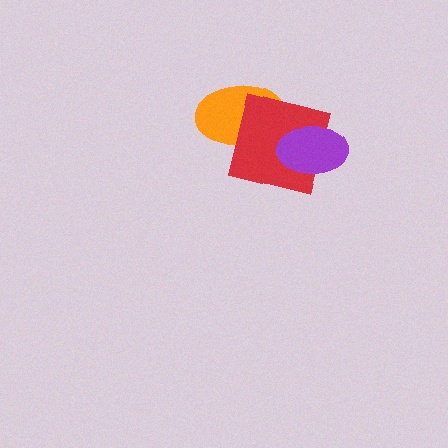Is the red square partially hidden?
Yes, it is partially covered by another shape.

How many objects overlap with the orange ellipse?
1 object overlaps with the orange ellipse.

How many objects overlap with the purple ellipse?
1 object overlaps with the purple ellipse.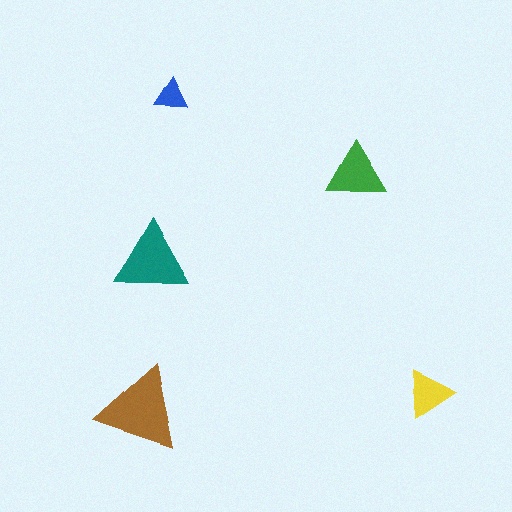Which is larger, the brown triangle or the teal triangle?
The brown one.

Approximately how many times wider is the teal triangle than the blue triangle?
About 2 times wider.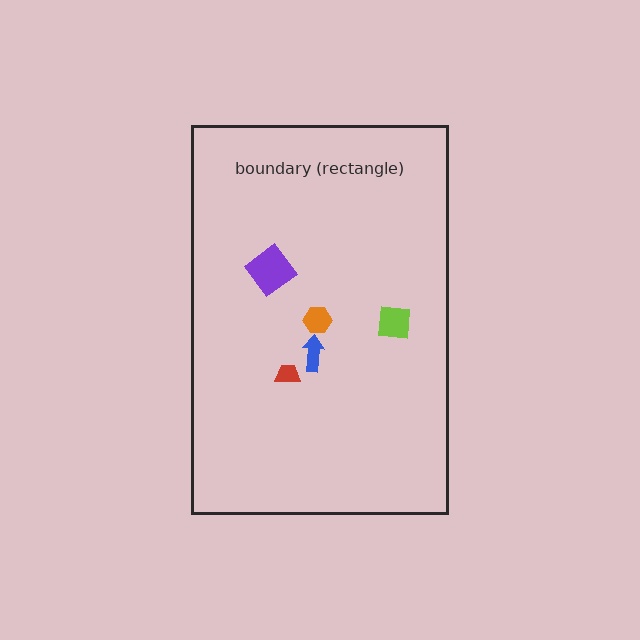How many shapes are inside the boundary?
5 inside, 0 outside.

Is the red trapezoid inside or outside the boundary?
Inside.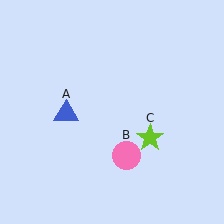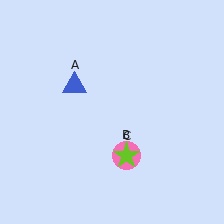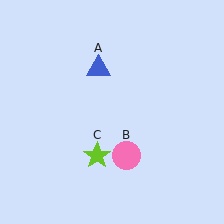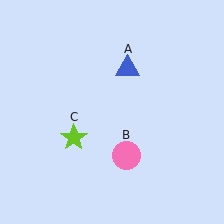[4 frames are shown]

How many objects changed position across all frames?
2 objects changed position: blue triangle (object A), lime star (object C).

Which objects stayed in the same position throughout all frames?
Pink circle (object B) remained stationary.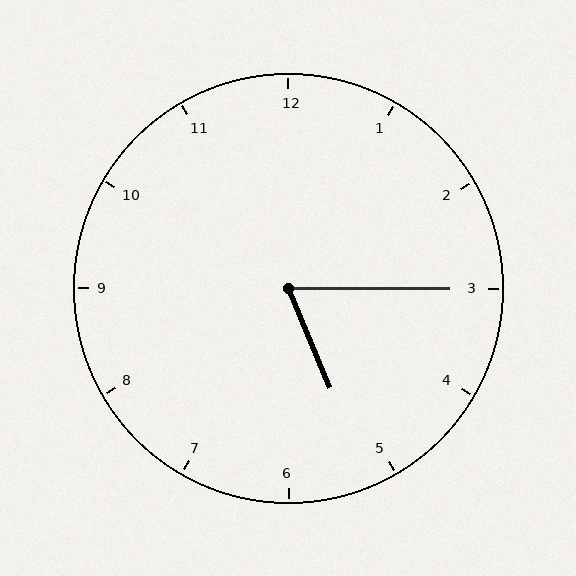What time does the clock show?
5:15.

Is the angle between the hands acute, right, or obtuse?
It is acute.